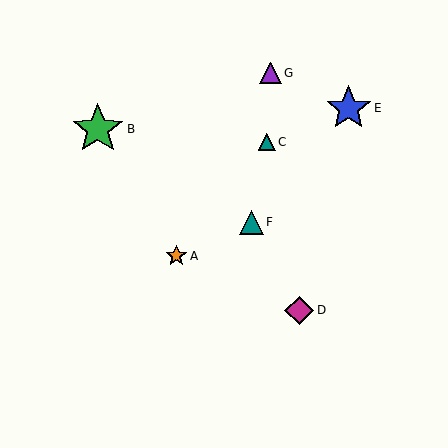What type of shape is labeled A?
Shape A is an orange star.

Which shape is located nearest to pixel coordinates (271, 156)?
The teal triangle (labeled C) at (267, 142) is nearest to that location.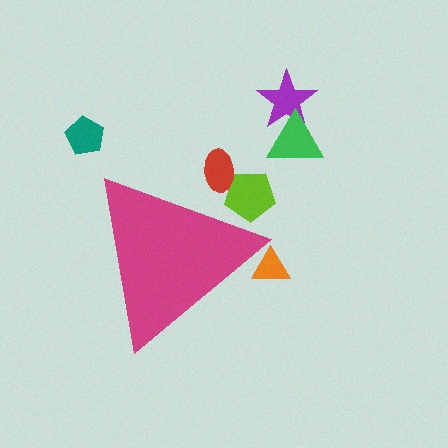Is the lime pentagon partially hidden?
Yes, the lime pentagon is partially hidden behind the magenta triangle.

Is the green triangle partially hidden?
No, the green triangle is fully visible.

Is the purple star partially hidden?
No, the purple star is fully visible.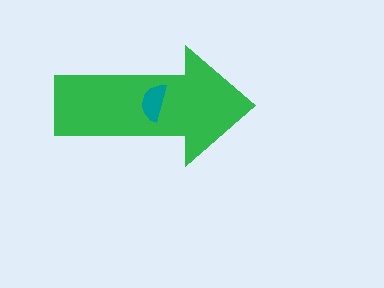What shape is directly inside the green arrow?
The teal semicircle.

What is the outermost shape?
The green arrow.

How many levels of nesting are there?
2.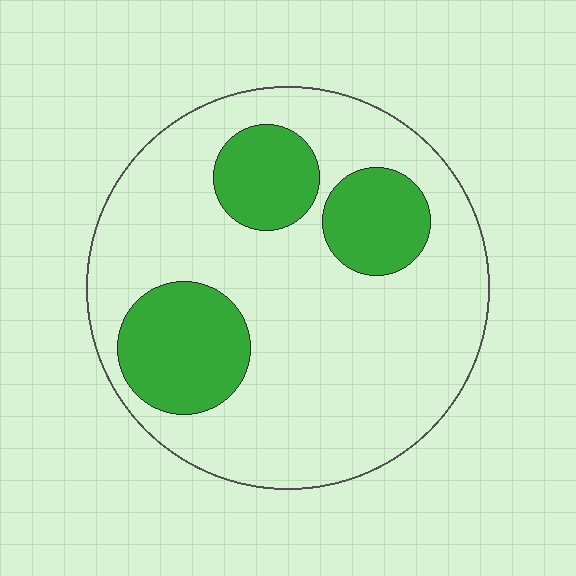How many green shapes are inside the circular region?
3.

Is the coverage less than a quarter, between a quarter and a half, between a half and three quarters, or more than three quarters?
Between a quarter and a half.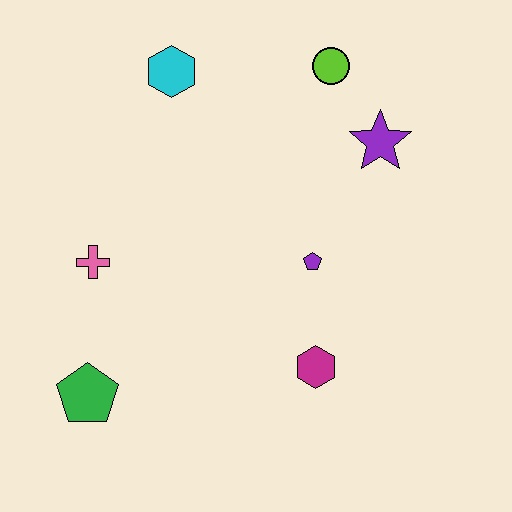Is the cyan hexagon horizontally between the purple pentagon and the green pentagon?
Yes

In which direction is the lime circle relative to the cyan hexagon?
The lime circle is to the right of the cyan hexagon.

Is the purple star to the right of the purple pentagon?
Yes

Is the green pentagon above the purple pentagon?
No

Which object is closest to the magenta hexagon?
The purple pentagon is closest to the magenta hexagon.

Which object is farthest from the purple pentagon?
The green pentagon is farthest from the purple pentagon.